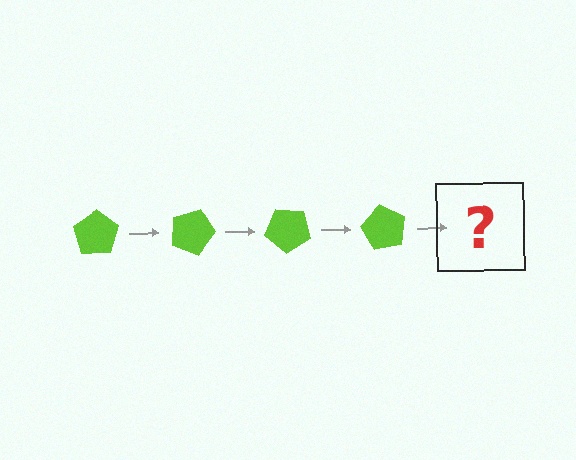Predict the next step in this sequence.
The next step is a lime pentagon rotated 80 degrees.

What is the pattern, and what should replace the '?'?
The pattern is that the pentagon rotates 20 degrees each step. The '?' should be a lime pentagon rotated 80 degrees.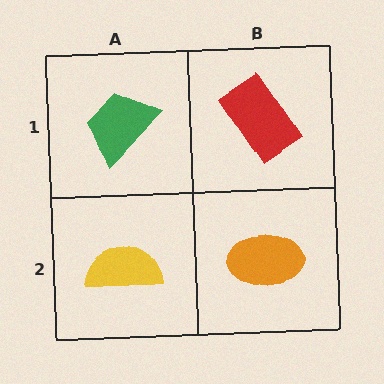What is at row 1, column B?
A red rectangle.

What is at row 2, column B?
An orange ellipse.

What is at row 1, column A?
A green trapezoid.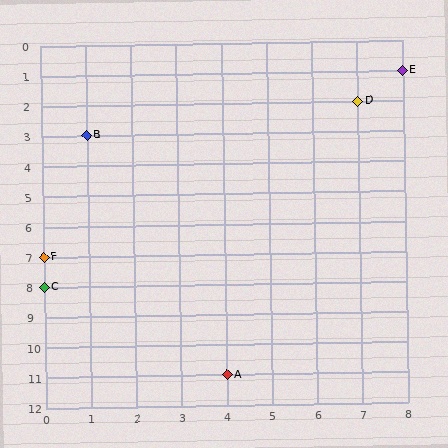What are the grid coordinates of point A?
Point A is at grid coordinates (4, 11).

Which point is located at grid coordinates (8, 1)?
Point E is at (8, 1).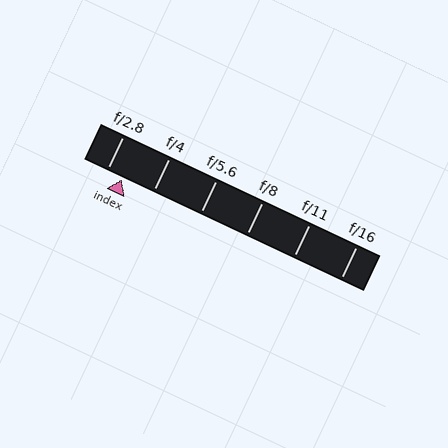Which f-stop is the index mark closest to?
The index mark is closest to f/2.8.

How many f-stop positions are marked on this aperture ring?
There are 6 f-stop positions marked.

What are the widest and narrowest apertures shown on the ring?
The widest aperture shown is f/2.8 and the narrowest is f/16.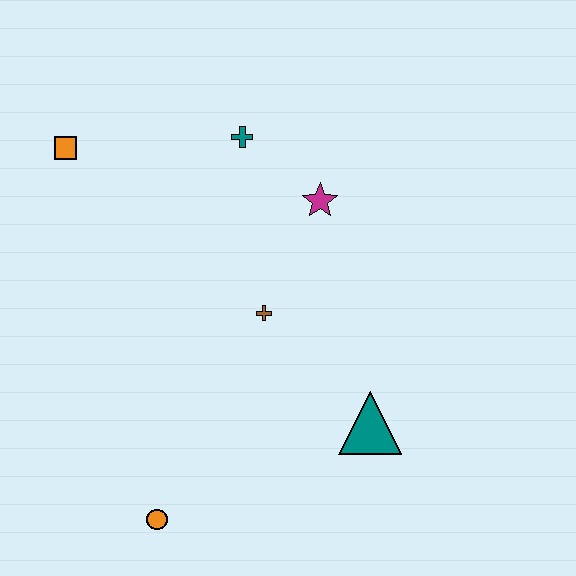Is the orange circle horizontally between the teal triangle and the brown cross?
No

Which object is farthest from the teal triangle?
The orange square is farthest from the teal triangle.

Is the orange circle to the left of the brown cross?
Yes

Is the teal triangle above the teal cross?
No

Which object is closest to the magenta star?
The teal cross is closest to the magenta star.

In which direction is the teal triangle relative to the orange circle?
The teal triangle is to the right of the orange circle.